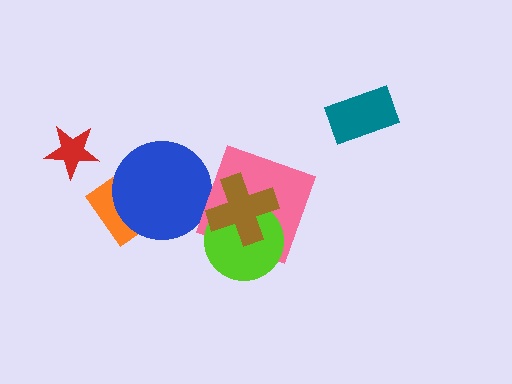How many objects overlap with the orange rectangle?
1 object overlaps with the orange rectangle.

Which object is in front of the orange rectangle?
The blue circle is in front of the orange rectangle.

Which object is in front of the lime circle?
The brown cross is in front of the lime circle.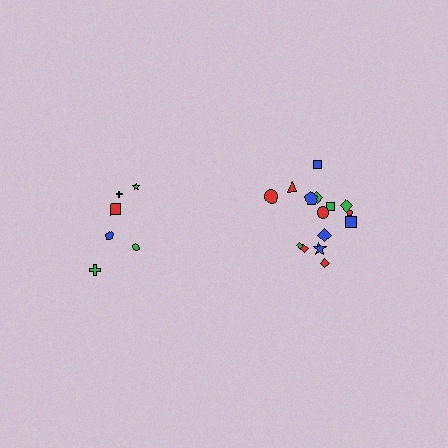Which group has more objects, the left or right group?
The right group.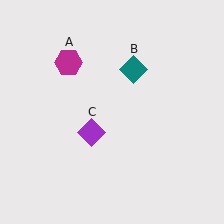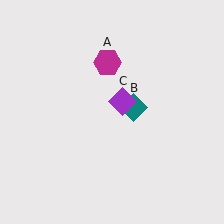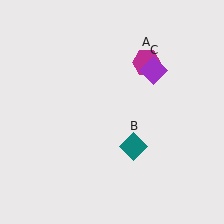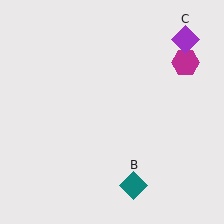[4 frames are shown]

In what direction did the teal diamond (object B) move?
The teal diamond (object B) moved down.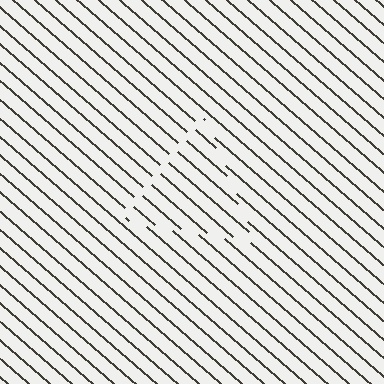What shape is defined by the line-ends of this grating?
An illusory triangle. The interior of the shape contains the same grating, shifted by half a period — the contour is defined by the phase discontinuity where line-ends from the inner and outer gratings abut.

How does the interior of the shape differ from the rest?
The interior of the shape contains the same grating, shifted by half a period — the contour is defined by the phase discontinuity where line-ends from the inner and outer gratings abut.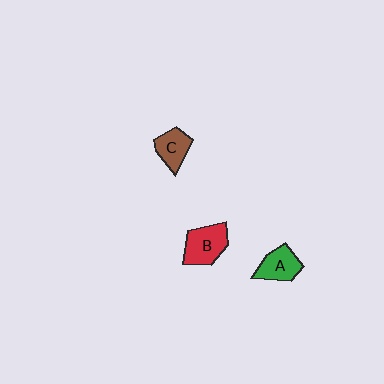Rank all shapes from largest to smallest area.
From largest to smallest: B (red), A (green), C (brown).